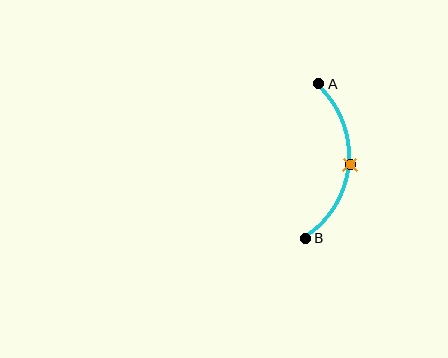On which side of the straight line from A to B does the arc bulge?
The arc bulges to the right of the straight line connecting A and B.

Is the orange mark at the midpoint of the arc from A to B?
Yes. The orange mark lies on the arc at equal arc-length from both A and B — it is the arc midpoint.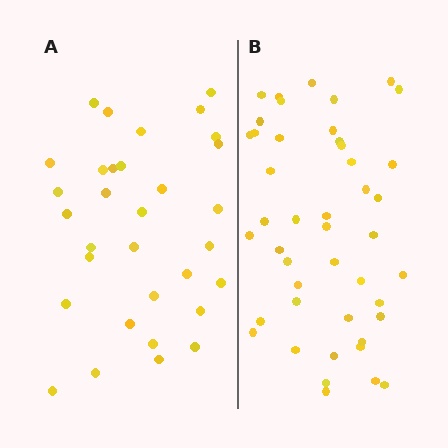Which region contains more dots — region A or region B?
Region B (the right region) has more dots.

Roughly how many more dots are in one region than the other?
Region B has approximately 15 more dots than region A.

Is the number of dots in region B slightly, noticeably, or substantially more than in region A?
Region B has noticeably more, but not dramatically so. The ratio is roughly 1.4 to 1.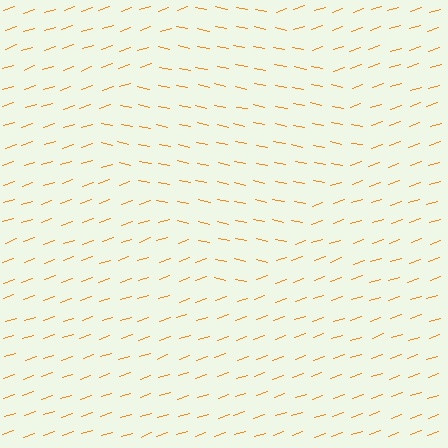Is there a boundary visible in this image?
Yes, there is a texture boundary formed by a change in line orientation.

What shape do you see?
I see a diamond.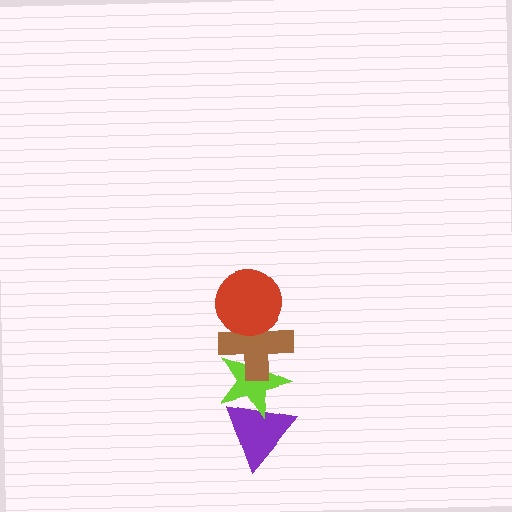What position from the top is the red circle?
The red circle is 1st from the top.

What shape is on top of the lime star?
The brown cross is on top of the lime star.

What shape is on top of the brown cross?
The red circle is on top of the brown cross.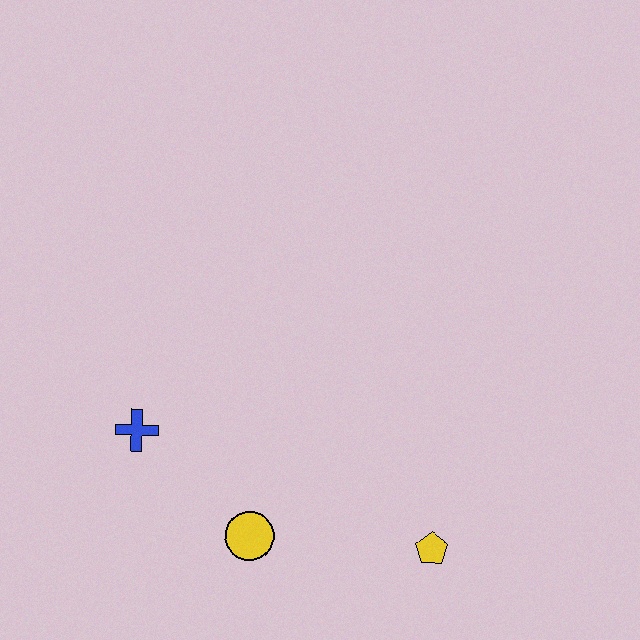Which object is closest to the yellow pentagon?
The yellow circle is closest to the yellow pentagon.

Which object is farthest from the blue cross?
The yellow pentagon is farthest from the blue cross.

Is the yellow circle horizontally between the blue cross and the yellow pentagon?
Yes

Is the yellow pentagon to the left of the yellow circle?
No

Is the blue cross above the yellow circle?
Yes